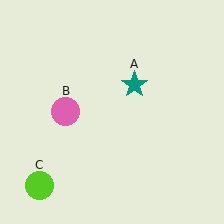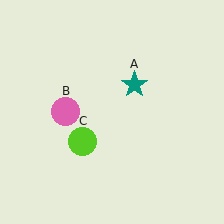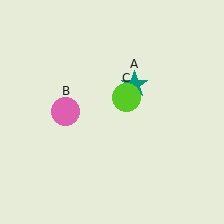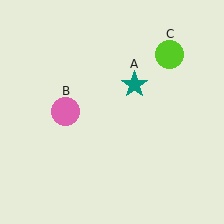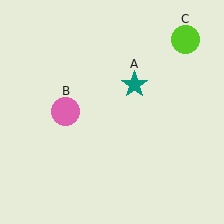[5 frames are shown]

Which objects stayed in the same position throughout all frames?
Teal star (object A) and pink circle (object B) remained stationary.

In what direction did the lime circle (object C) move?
The lime circle (object C) moved up and to the right.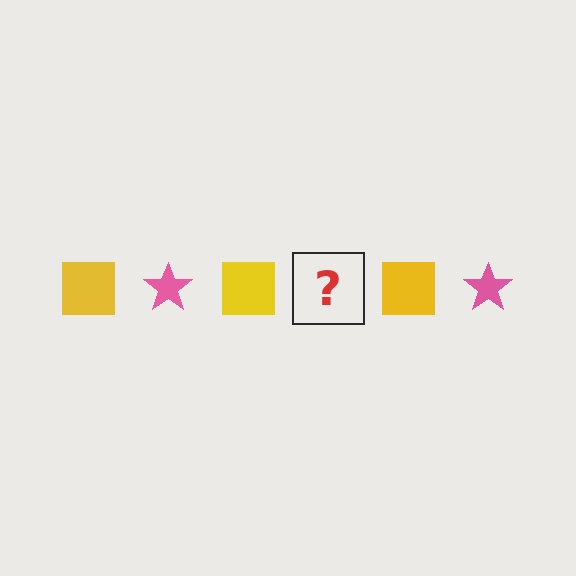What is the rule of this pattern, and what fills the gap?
The rule is that the pattern alternates between yellow square and pink star. The gap should be filled with a pink star.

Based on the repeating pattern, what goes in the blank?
The blank should be a pink star.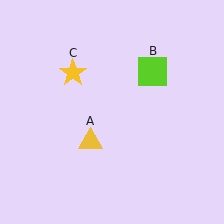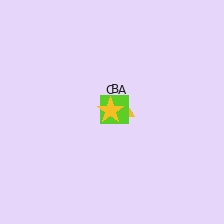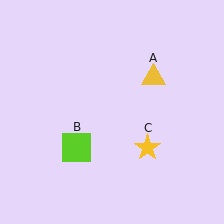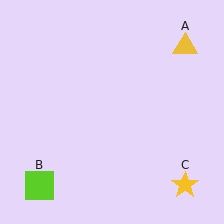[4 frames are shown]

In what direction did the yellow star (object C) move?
The yellow star (object C) moved down and to the right.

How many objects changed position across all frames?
3 objects changed position: yellow triangle (object A), lime square (object B), yellow star (object C).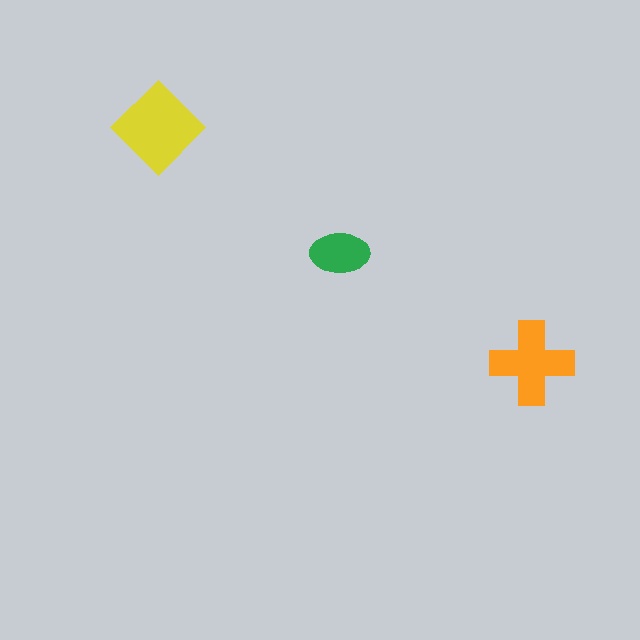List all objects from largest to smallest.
The yellow diamond, the orange cross, the green ellipse.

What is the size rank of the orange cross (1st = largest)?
2nd.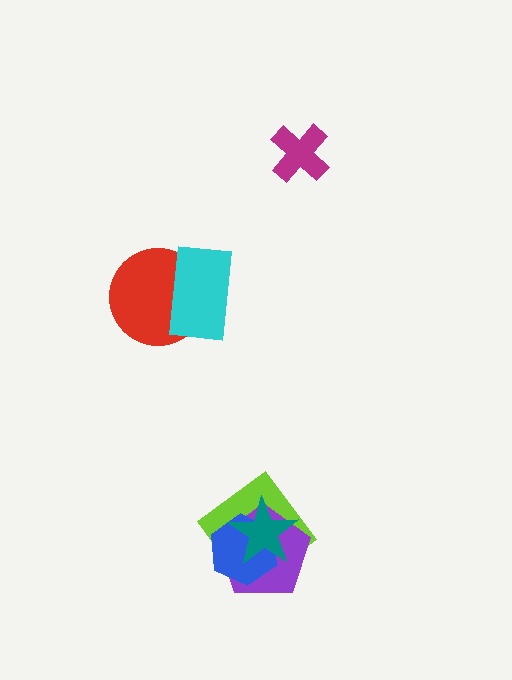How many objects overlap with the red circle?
1 object overlaps with the red circle.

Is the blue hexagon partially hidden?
Yes, it is partially covered by another shape.